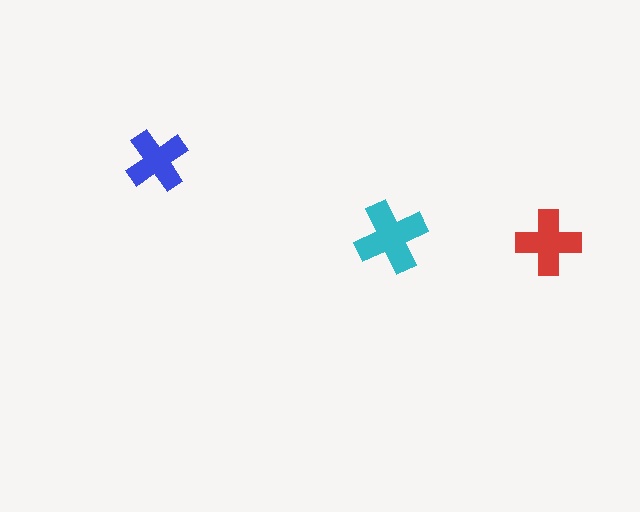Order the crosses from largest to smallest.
the cyan one, the red one, the blue one.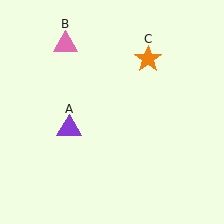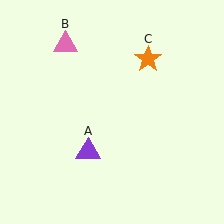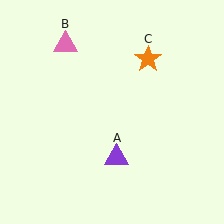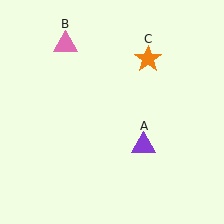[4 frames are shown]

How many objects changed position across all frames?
1 object changed position: purple triangle (object A).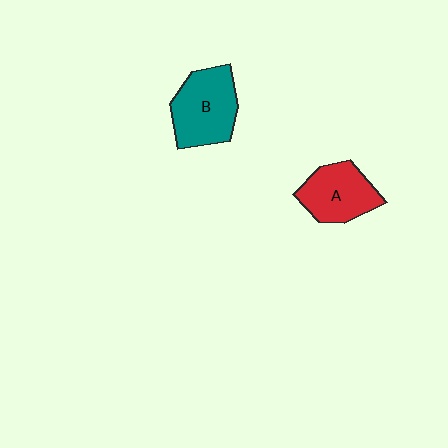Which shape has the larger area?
Shape B (teal).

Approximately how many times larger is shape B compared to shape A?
Approximately 1.2 times.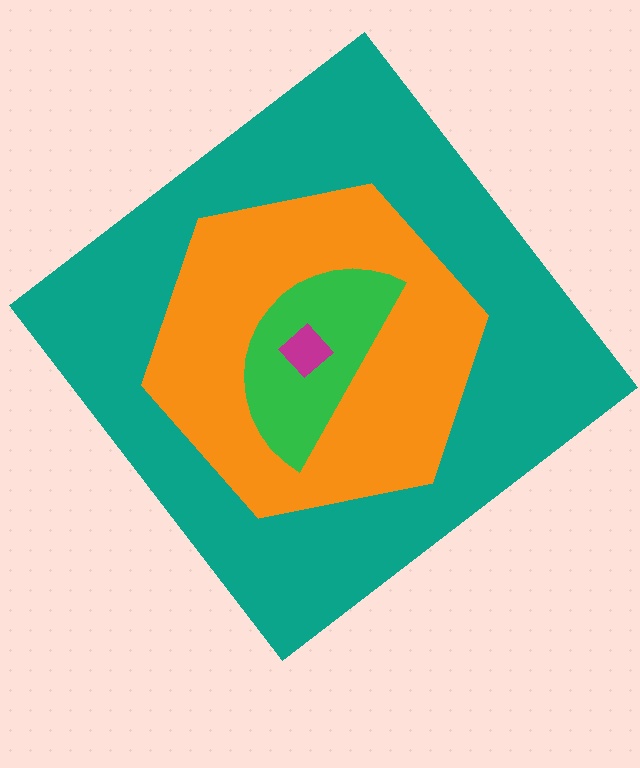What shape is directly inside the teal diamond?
The orange hexagon.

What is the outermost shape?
The teal diamond.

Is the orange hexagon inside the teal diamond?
Yes.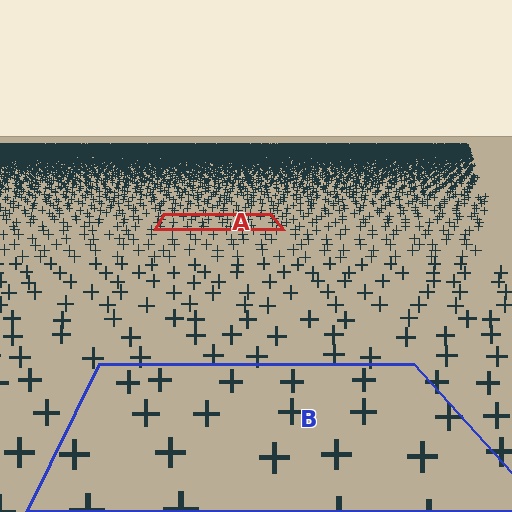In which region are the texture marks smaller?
The texture marks are smaller in region A, because it is farther away.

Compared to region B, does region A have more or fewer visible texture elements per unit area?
Region A has more texture elements per unit area — they are packed more densely because it is farther away.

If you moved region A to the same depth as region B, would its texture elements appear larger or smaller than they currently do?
They would appear larger. At a closer depth, the same texture elements are projected at a bigger on-screen size.